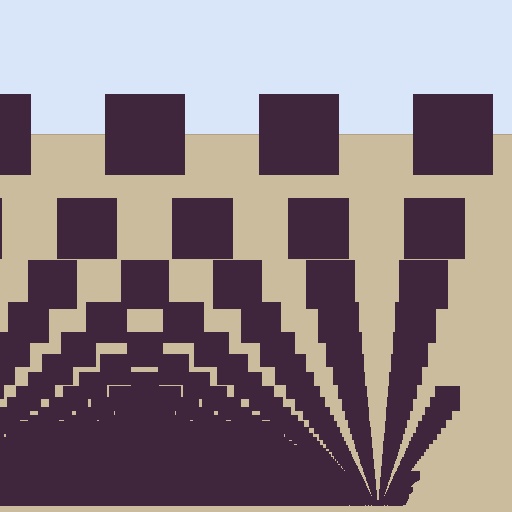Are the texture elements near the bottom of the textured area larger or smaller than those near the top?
Smaller. The gradient is inverted — elements near the bottom are smaller and denser.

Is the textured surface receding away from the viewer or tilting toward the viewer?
The surface appears to tilt toward the viewer. Texture elements get larger and sparser toward the top.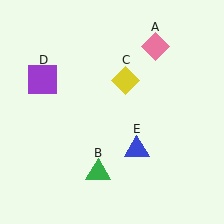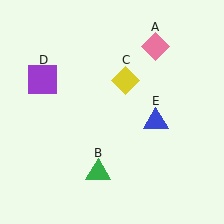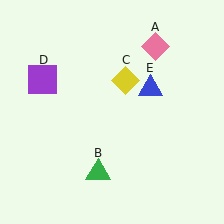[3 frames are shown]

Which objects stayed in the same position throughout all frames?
Pink diamond (object A) and green triangle (object B) and yellow diamond (object C) and purple square (object D) remained stationary.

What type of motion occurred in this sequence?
The blue triangle (object E) rotated counterclockwise around the center of the scene.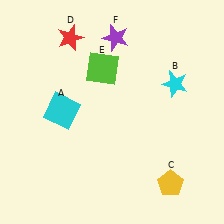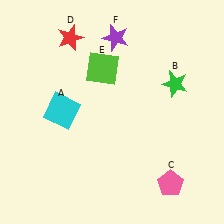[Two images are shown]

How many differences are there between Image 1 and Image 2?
There are 2 differences between the two images.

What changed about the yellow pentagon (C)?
In Image 1, C is yellow. In Image 2, it changed to pink.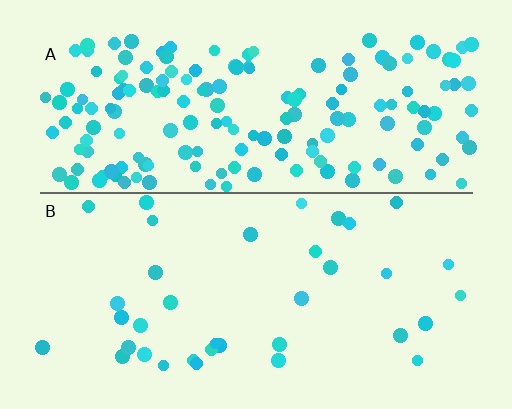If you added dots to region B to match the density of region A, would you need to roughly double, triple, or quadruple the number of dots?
Approximately quadruple.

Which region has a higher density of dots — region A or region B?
A (the top).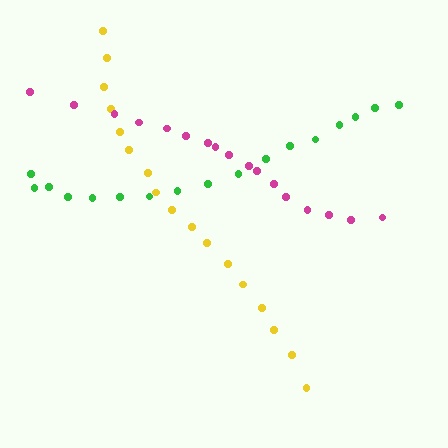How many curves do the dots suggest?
There are 3 distinct paths.